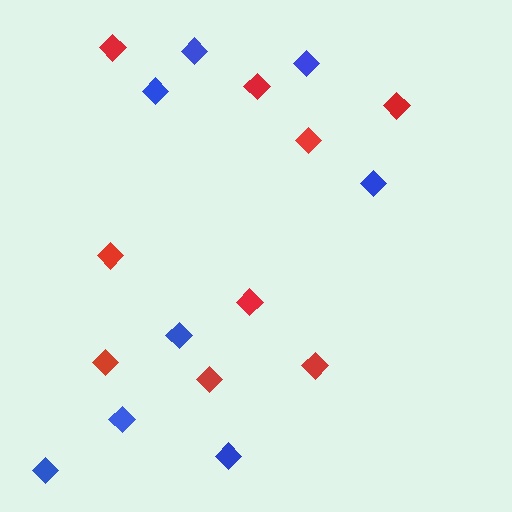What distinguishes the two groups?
There are 2 groups: one group of red diamonds (9) and one group of blue diamonds (8).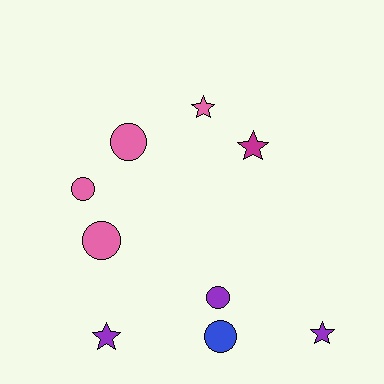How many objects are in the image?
There are 9 objects.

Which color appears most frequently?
Pink, with 4 objects.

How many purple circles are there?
There is 1 purple circle.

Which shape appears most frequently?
Circle, with 5 objects.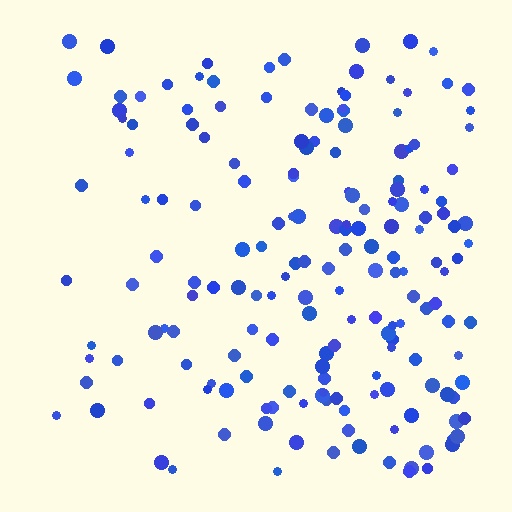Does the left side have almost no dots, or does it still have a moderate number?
Still a moderate number, just noticeably fewer than the right.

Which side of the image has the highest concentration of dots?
The right.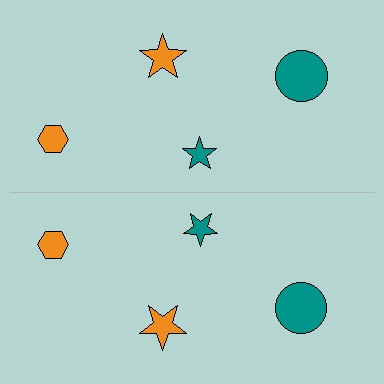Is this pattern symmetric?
Yes, this pattern has bilateral (reflection) symmetry.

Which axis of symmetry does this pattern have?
The pattern has a horizontal axis of symmetry running through the center of the image.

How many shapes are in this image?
There are 8 shapes in this image.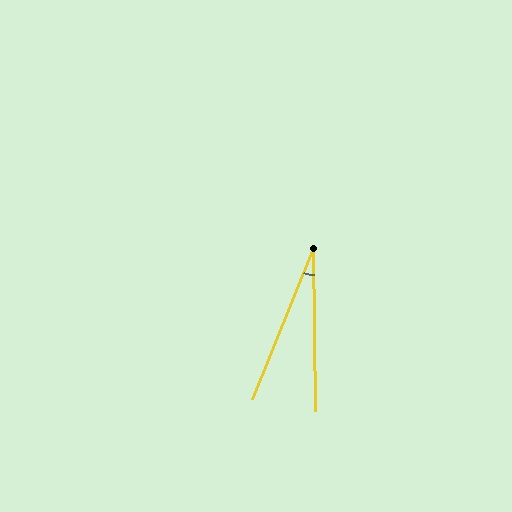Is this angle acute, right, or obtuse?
It is acute.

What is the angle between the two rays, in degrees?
Approximately 23 degrees.